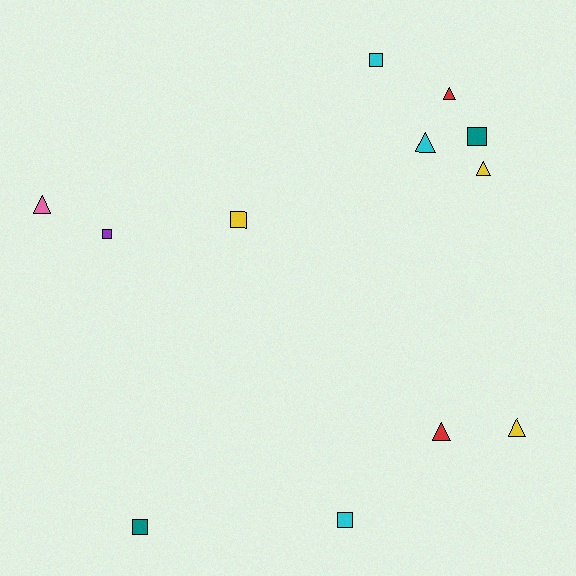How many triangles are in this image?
There are 6 triangles.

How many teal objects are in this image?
There are 2 teal objects.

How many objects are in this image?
There are 12 objects.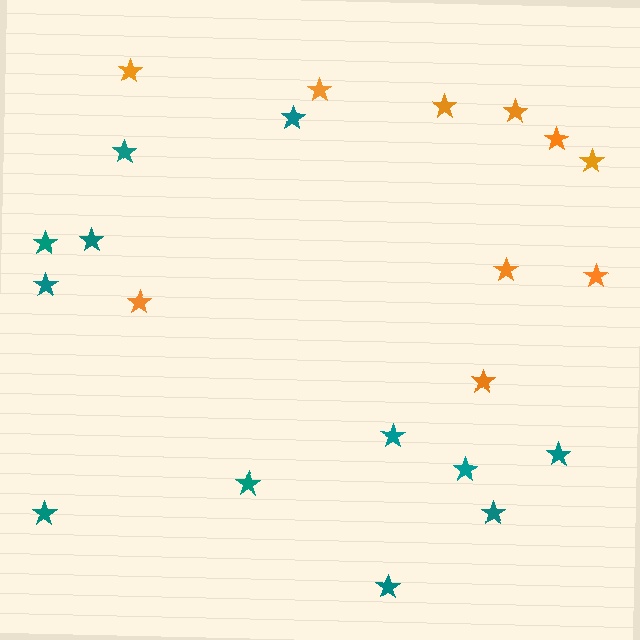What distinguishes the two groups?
There are 2 groups: one group of orange stars (10) and one group of teal stars (12).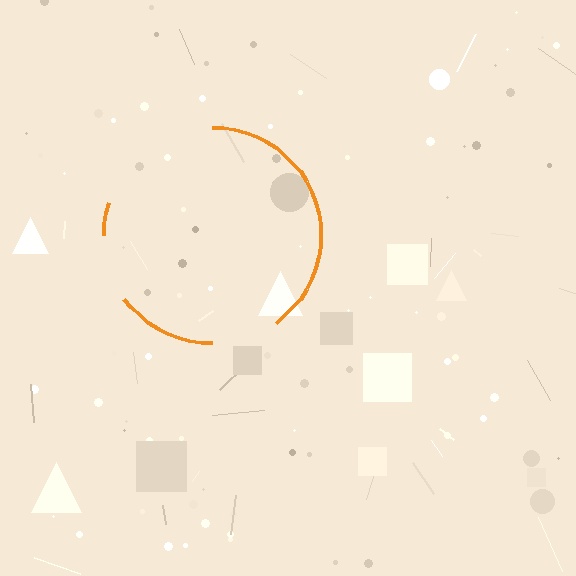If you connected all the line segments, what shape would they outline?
They would outline a circle.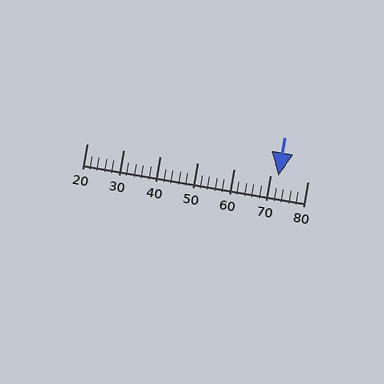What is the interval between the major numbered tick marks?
The major tick marks are spaced 10 units apart.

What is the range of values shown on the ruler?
The ruler shows values from 20 to 80.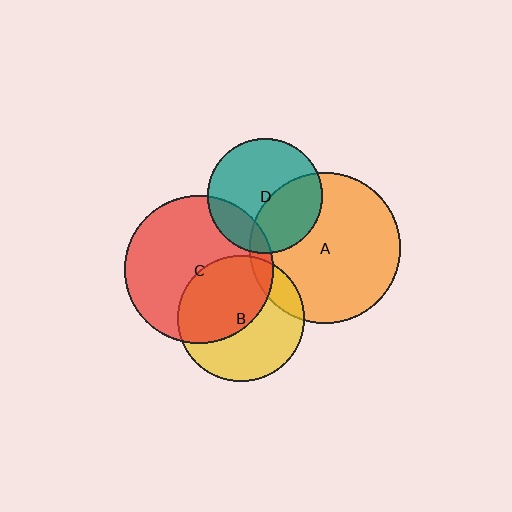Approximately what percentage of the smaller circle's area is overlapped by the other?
Approximately 40%.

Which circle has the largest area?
Circle A (orange).